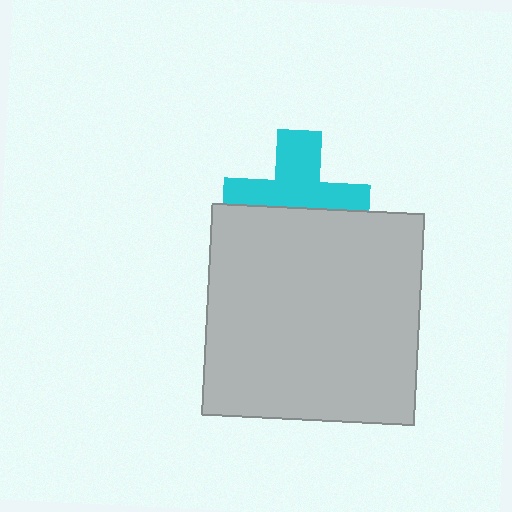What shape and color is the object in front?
The object in front is a light gray square.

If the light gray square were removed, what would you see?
You would see the complete cyan cross.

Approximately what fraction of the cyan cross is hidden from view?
Roughly 45% of the cyan cross is hidden behind the light gray square.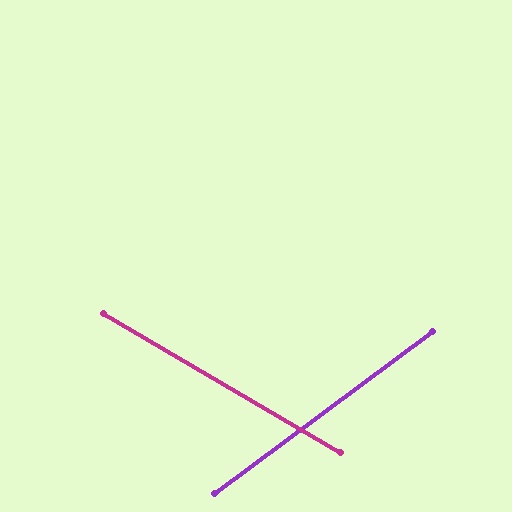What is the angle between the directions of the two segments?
Approximately 67 degrees.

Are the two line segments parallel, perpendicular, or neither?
Neither parallel nor perpendicular — they differ by about 67°.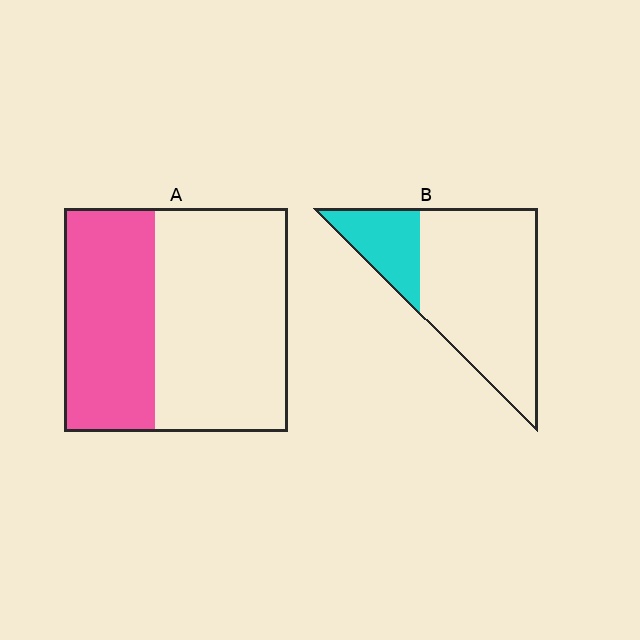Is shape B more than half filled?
No.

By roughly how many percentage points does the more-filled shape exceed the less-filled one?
By roughly 20 percentage points (A over B).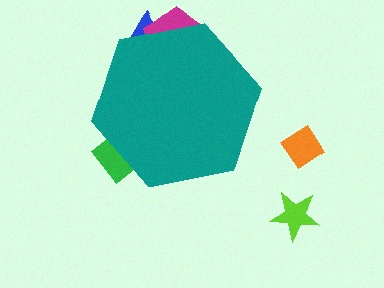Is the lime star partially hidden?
No, the lime star is fully visible.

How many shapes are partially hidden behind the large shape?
3 shapes are partially hidden.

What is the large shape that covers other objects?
A teal hexagon.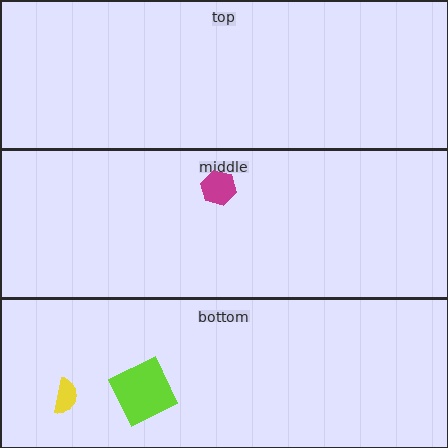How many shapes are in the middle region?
1.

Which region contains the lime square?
The bottom region.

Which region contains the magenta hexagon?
The middle region.